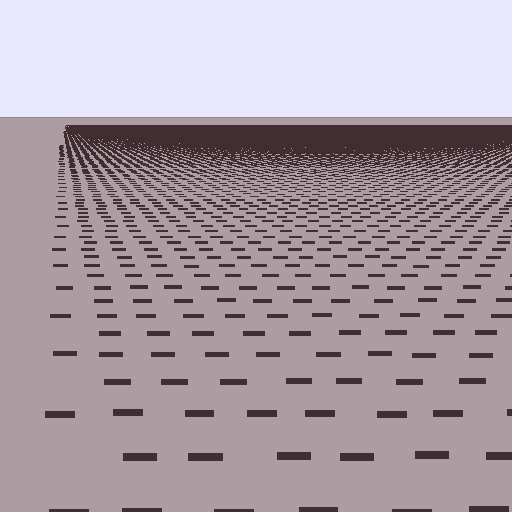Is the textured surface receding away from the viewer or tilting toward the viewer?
The surface is receding away from the viewer. Texture elements get smaller and denser toward the top.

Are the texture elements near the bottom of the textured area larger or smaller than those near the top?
Larger. Near the bottom, elements are closer to the viewer and appear at a bigger on-screen size.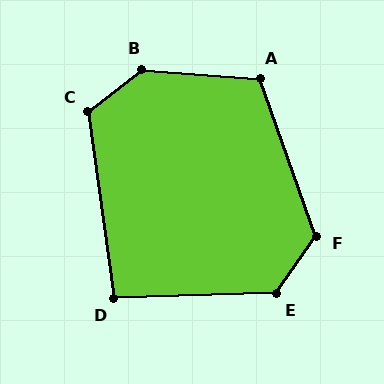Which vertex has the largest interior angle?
B, at approximately 138 degrees.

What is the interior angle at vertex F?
Approximately 125 degrees (obtuse).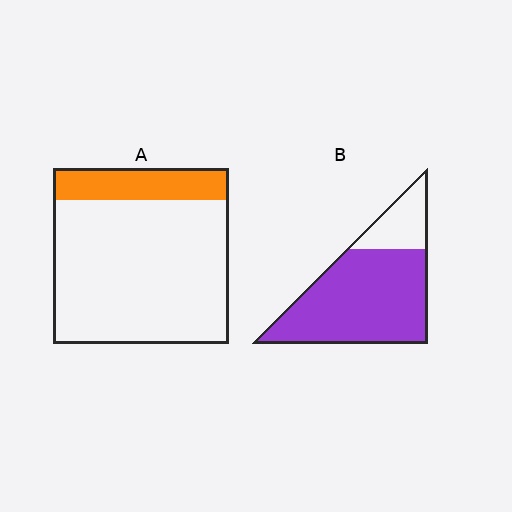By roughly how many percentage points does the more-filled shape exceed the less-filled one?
By roughly 60 percentage points (B over A).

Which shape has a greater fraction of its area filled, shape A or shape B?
Shape B.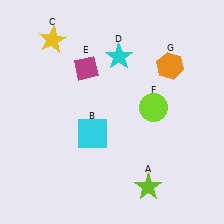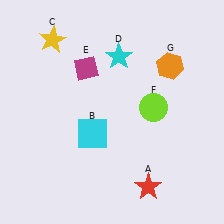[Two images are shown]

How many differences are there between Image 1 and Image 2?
There is 1 difference between the two images.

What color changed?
The star (A) changed from lime in Image 1 to red in Image 2.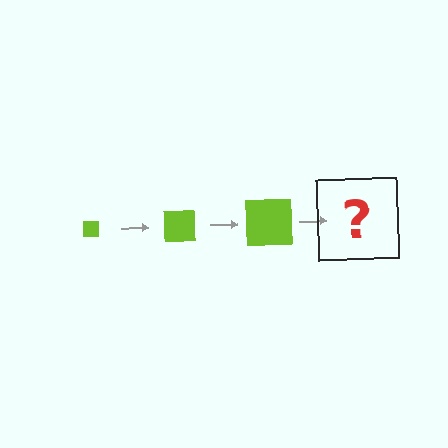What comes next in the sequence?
The next element should be a lime square, larger than the previous one.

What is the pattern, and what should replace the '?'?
The pattern is that the square gets progressively larger each step. The '?' should be a lime square, larger than the previous one.